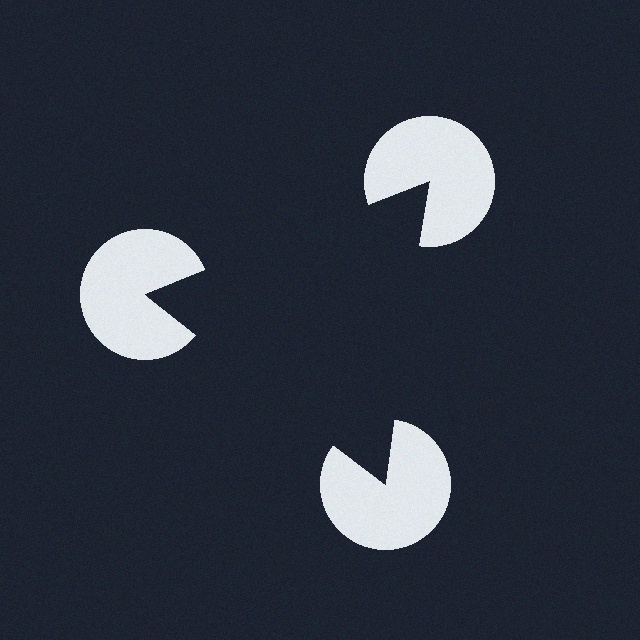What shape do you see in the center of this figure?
An illusory triangle — its edges are inferred from the aligned wedge cuts in the pac-man discs, not physically drawn.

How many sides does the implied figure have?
3 sides.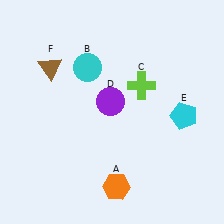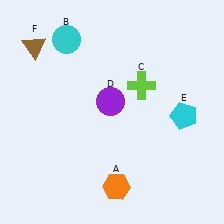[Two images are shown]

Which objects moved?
The objects that moved are: the cyan circle (B), the brown triangle (F).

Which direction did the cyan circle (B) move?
The cyan circle (B) moved up.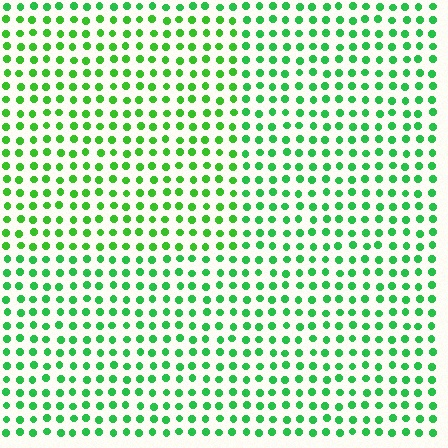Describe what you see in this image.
The image is filled with small green elements in a uniform arrangement. A rectangle-shaped region is visible where the elements are tinted to a slightly different hue, forming a subtle color boundary.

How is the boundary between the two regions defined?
The boundary is defined purely by a slight shift in hue (about 19 degrees). Spacing, size, and orientation are identical on both sides.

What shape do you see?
I see a rectangle.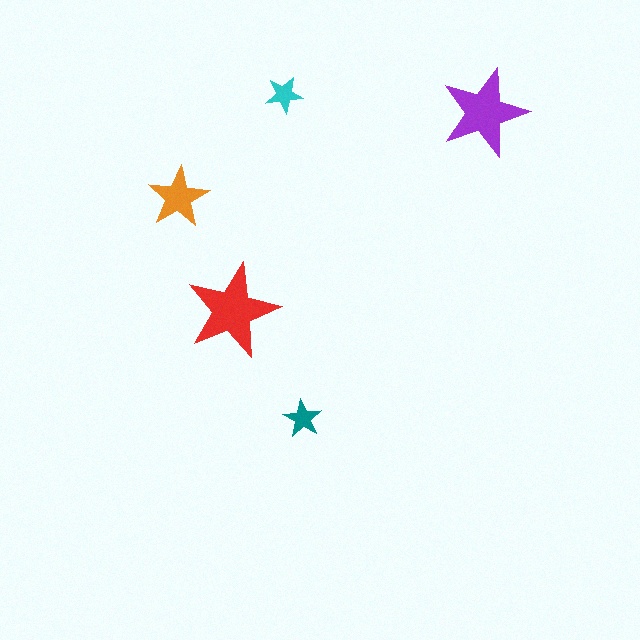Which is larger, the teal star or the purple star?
The purple one.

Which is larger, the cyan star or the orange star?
The orange one.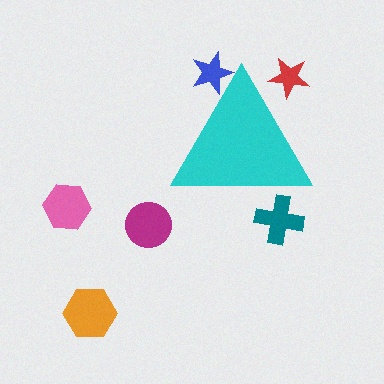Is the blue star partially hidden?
Yes, the blue star is partially hidden behind the cyan triangle.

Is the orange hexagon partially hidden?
No, the orange hexagon is fully visible.